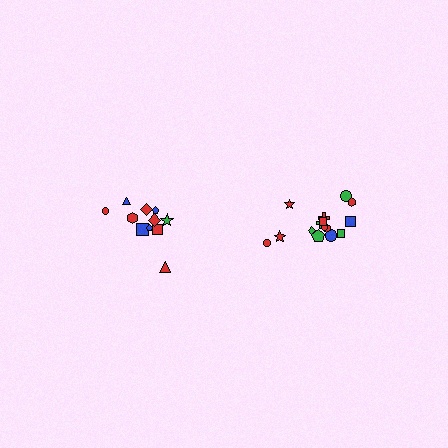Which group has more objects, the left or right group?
The right group.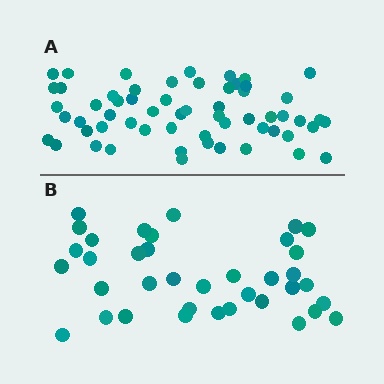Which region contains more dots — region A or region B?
Region A (the top region) has more dots.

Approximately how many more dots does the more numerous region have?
Region A has approximately 20 more dots than region B.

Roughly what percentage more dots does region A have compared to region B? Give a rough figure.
About 60% more.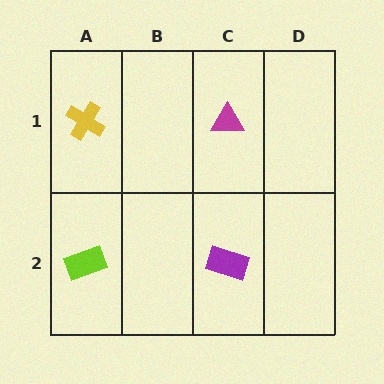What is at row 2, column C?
A purple rectangle.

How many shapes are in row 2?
2 shapes.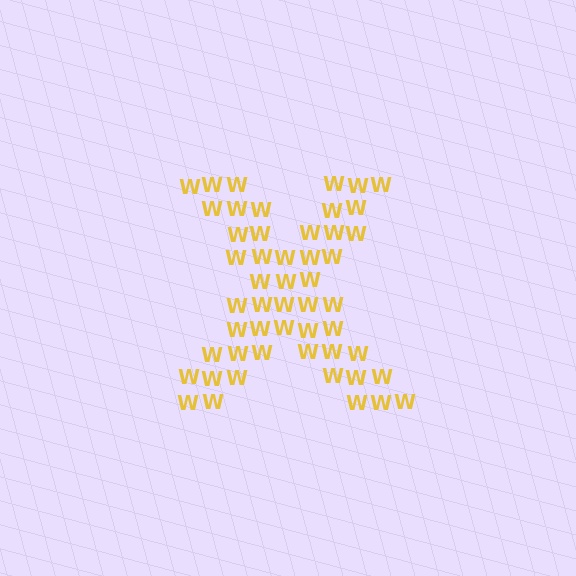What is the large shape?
The large shape is the letter X.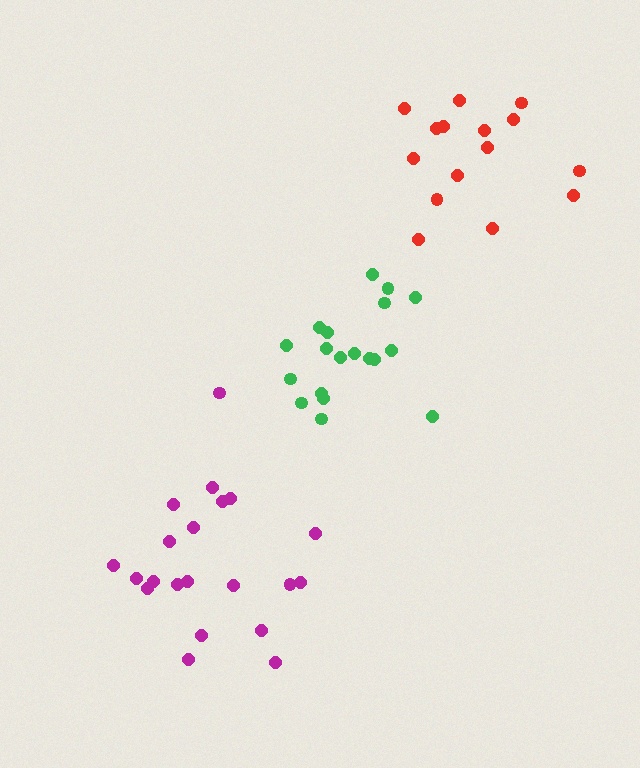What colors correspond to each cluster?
The clusters are colored: green, magenta, red.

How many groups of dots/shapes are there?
There are 3 groups.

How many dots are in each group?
Group 1: 19 dots, Group 2: 21 dots, Group 3: 15 dots (55 total).